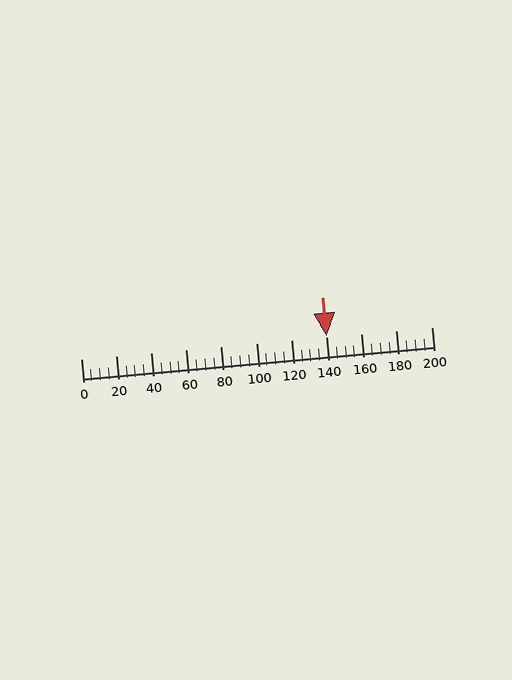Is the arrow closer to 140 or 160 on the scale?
The arrow is closer to 140.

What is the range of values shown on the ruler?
The ruler shows values from 0 to 200.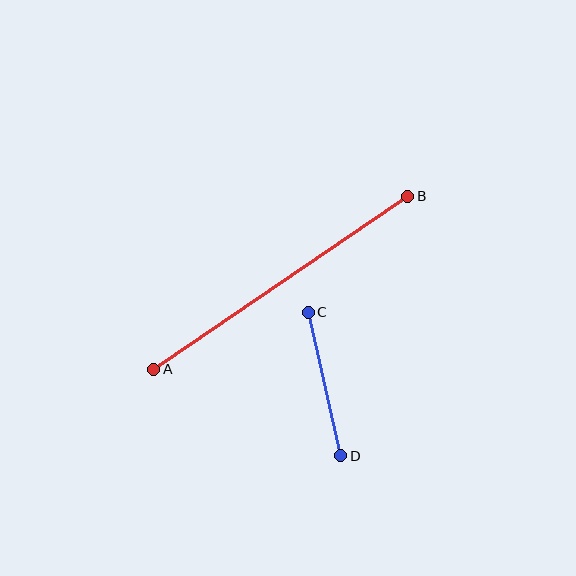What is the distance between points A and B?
The distance is approximately 307 pixels.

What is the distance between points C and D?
The distance is approximately 147 pixels.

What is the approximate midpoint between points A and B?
The midpoint is at approximately (281, 283) pixels.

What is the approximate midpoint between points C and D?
The midpoint is at approximately (325, 384) pixels.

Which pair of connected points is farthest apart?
Points A and B are farthest apart.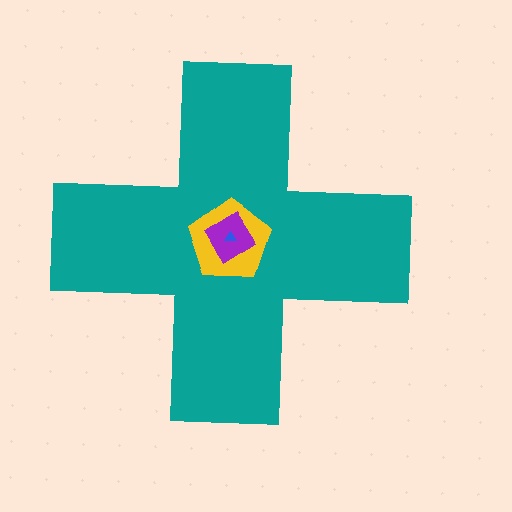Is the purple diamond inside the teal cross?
Yes.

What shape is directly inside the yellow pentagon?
The purple diamond.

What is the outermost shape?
The teal cross.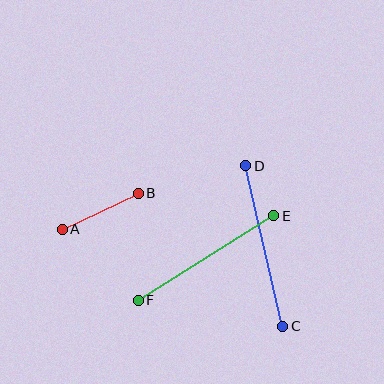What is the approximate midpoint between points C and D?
The midpoint is at approximately (264, 246) pixels.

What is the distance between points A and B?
The distance is approximately 84 pixels.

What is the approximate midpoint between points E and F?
The midpoint is at approximately (206, 258) pixels.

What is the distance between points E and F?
The distance is approximately 160 pixels.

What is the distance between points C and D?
The distance is approximately 165 pixels.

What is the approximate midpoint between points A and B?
The midpoint is at approximately (100, 211) pixels.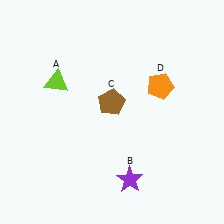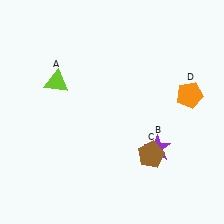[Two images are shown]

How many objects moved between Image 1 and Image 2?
3 objects moved between the two images.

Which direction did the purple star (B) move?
The purple star (B) moved up.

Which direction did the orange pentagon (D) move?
The orange pentagon (D) moved right.